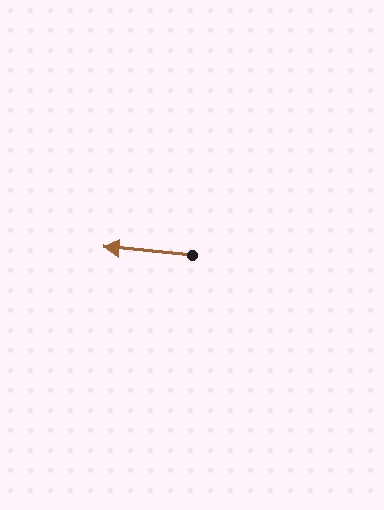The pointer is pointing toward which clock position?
Roughly 9 o'clock.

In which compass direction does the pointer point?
West.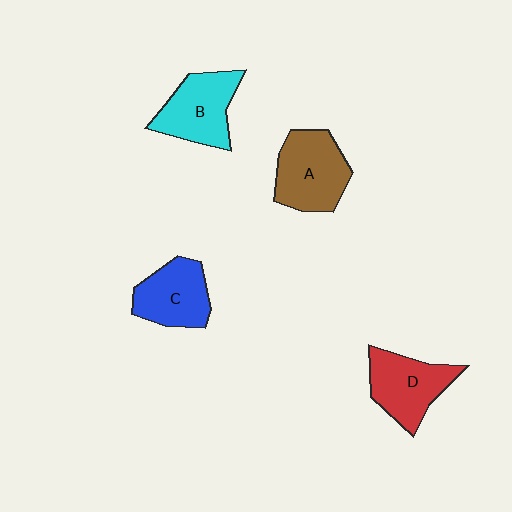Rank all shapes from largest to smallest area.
From largest to smallest: A (brown), B (cyan), D (red), C (blue).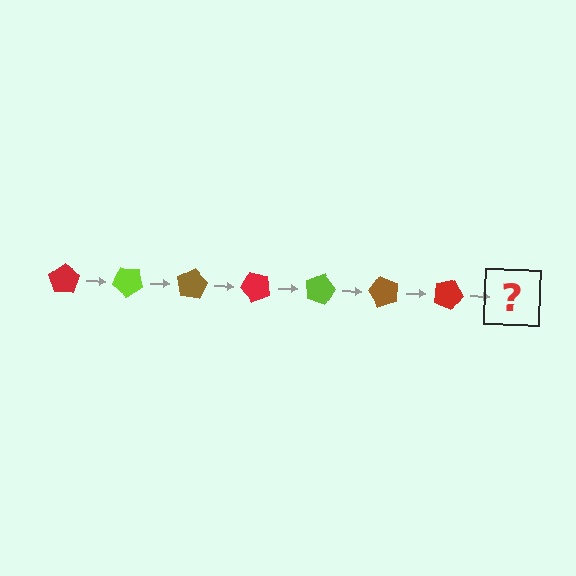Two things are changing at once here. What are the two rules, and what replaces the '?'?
The two rules are that it rotates 40 degrees each step and the color cycles through red, lime, and brown. The '?' should be a lime pentagon, rotated 280 degrees from the start.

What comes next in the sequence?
The next element should be a lime pentagon, rotated 280 degrees from the start.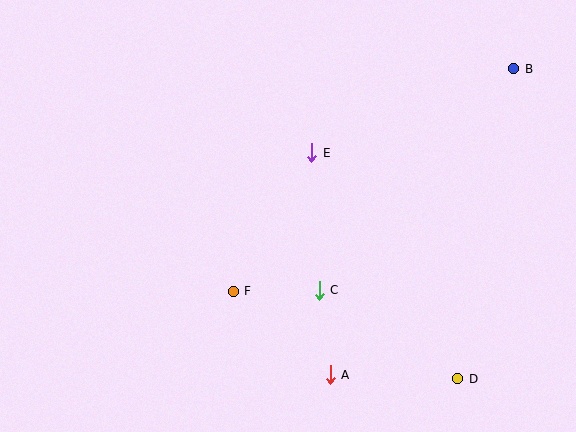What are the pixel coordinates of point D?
Point D is at (458, 379).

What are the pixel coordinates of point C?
Point C is at (319, 290).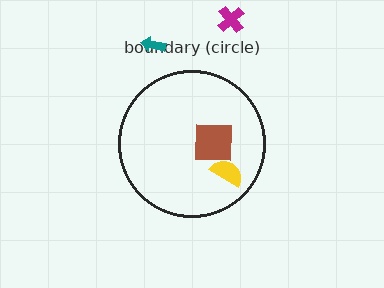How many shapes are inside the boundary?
2 inside, 2 outside.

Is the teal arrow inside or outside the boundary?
Outside.